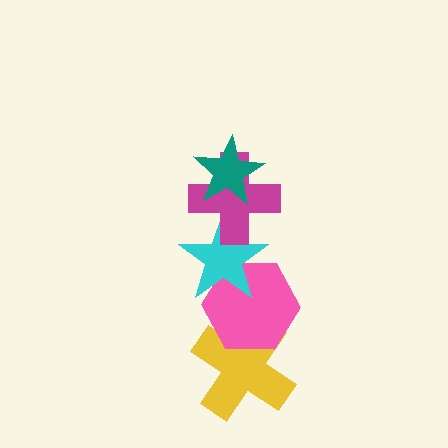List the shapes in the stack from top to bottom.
From top to bottom: the teal star, the magenta cross, the cyan star, the pink hexagon, the yellow cross.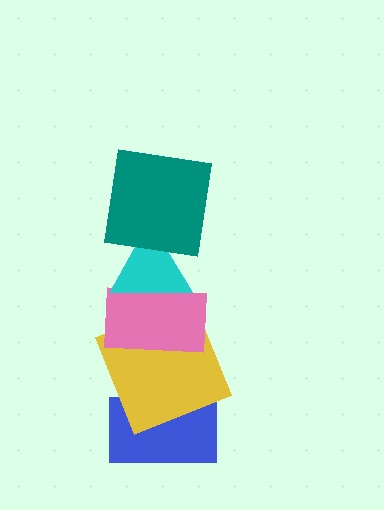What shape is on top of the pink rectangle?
The cyan triangle is on top of the pink rectangle.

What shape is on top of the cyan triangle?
The teal square is on top of the cyan triangle.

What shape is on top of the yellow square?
The pink rectangle is on top of the yellow square.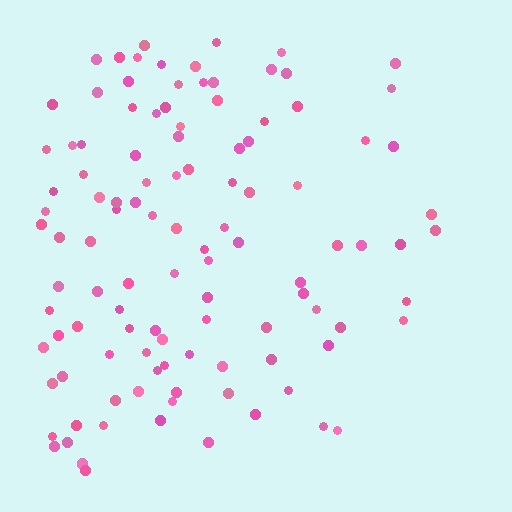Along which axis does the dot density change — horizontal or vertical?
Horizontal.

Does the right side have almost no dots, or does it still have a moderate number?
Still a moderate number, just noticeably fewer than the left.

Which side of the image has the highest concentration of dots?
The left.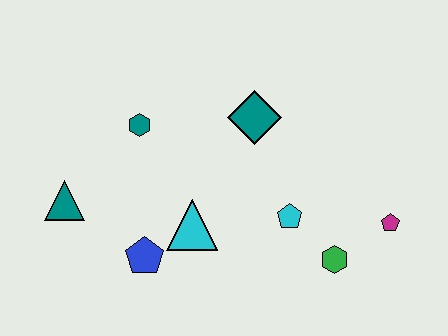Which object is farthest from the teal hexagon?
The magenta pentagon is farthest from the teal hexagon.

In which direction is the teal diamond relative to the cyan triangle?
The teal diamond is above the cyan triangle.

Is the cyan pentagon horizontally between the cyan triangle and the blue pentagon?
No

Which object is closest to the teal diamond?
The cyan pentagon is closest to the teal diamond.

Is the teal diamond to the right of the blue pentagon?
Yes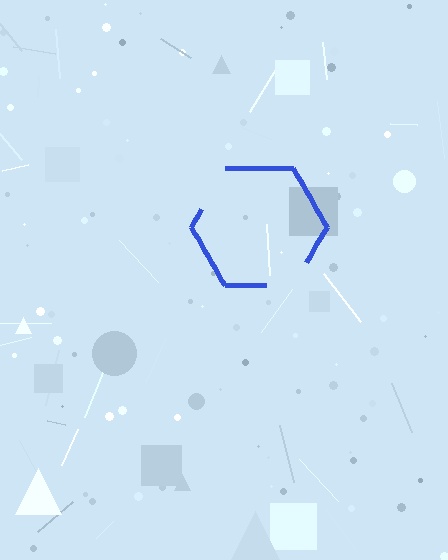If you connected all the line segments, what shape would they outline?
They would outline a hexagon.